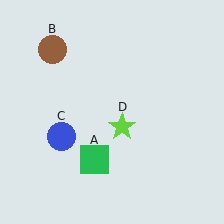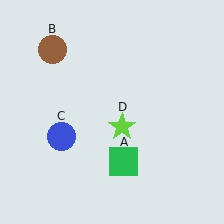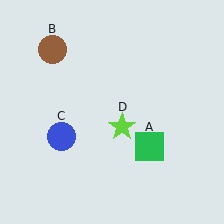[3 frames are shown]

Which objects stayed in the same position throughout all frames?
Brown circle (object B) and blue circle (object C) and lime star (object D) remained stationary.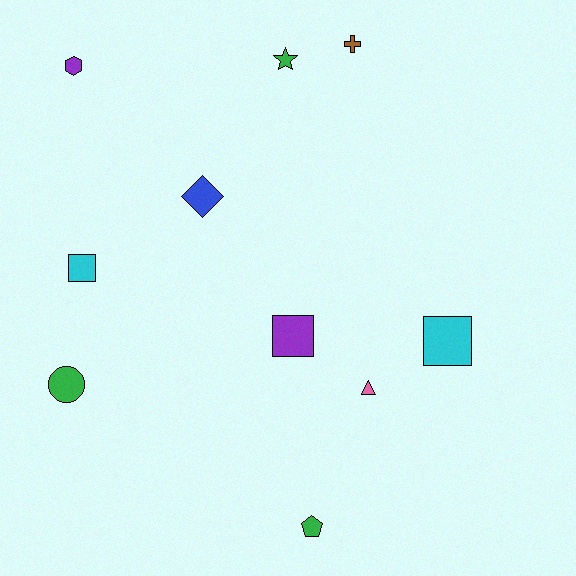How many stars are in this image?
There is 1 star.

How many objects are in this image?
There are 10 objects.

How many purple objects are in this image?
There are 2 purple objects.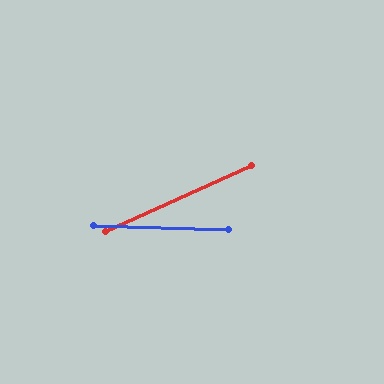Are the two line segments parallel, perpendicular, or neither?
Neither parallel nor perpendicular — they differ by about 26°.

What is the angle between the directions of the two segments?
Approximately 26 degrees.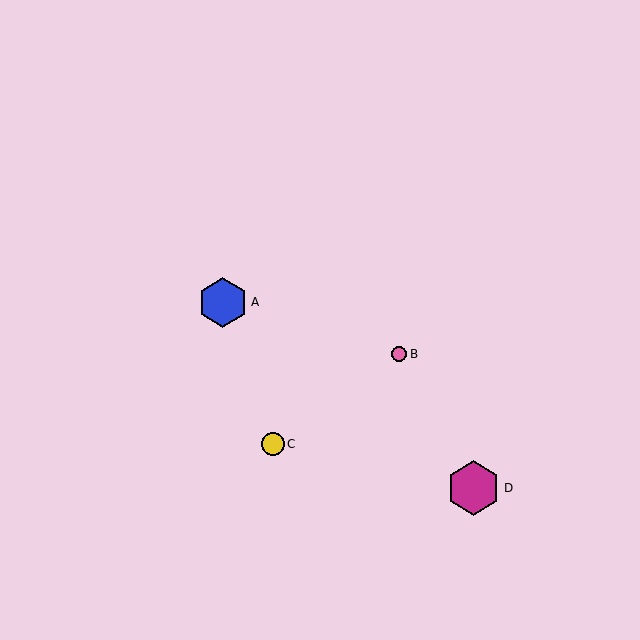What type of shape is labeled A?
Shape A is a blue hexagon.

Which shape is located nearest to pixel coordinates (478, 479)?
The magenta hexagon (labeled D) at (473, 488) is nearest to that location.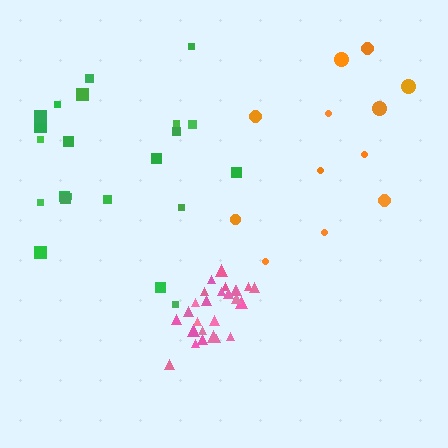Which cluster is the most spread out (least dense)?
Orange.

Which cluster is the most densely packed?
Pink.